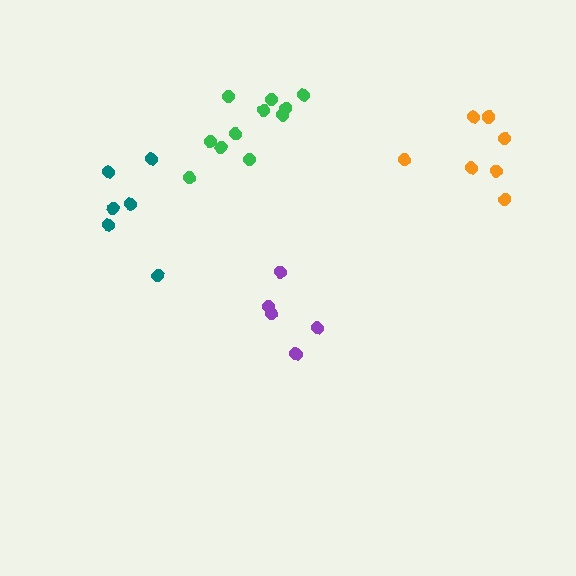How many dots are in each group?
Group 1: 6 dots, Group 2: 7 dots, Group 3: 5 dots, Group 4: 11 dots (29 total).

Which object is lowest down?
The purple cluster is bottommost.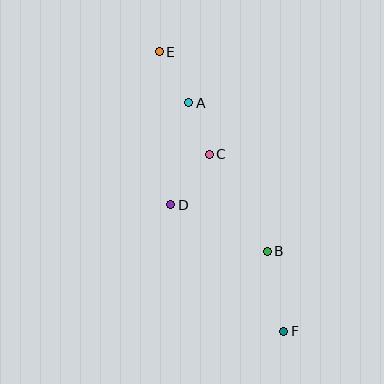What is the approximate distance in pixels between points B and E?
The distance between B and E is approximately 227 pixels.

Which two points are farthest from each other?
Points E and F are farthest from each other.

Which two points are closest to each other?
Points A and C are closest to each other.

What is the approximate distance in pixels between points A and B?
The distance between A and B is approximately 168 pixels.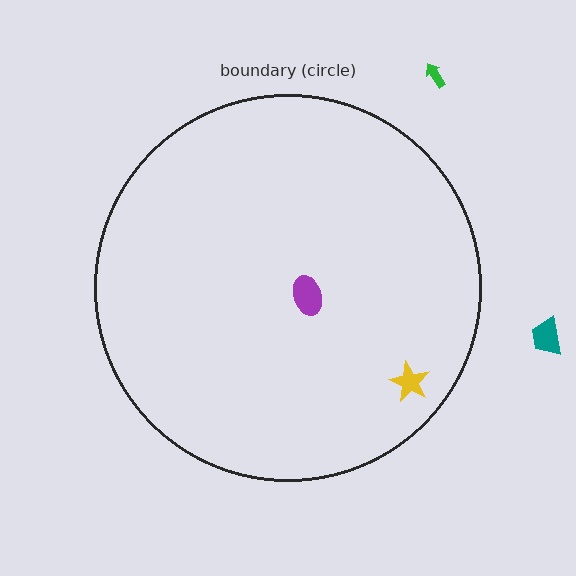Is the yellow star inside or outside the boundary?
Inside.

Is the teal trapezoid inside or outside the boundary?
Outside.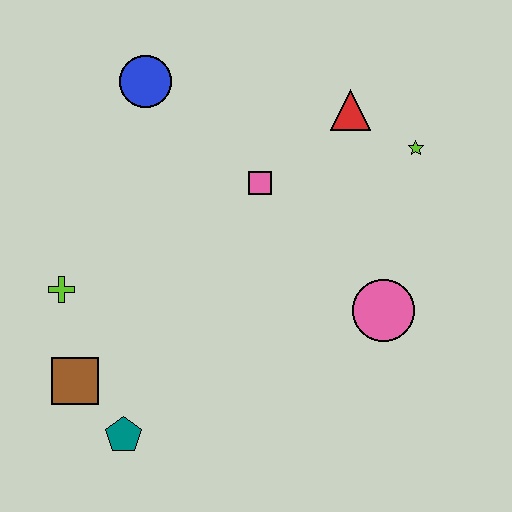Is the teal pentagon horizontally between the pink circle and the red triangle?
No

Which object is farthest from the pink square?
The teal pentagon is farthest from the pink square.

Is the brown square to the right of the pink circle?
No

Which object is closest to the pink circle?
The lime star is closest to the pink circle.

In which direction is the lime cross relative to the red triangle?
The lime cross is to the left of the red triangle.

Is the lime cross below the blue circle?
Yes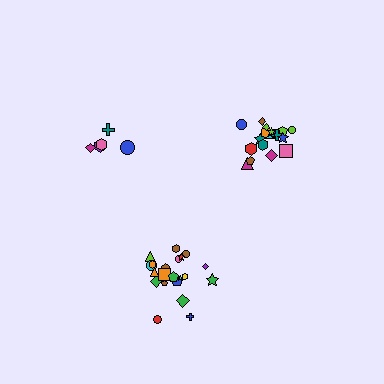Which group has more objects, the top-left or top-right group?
The top-right group.